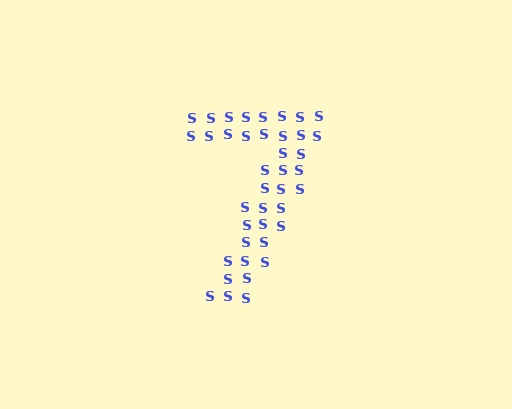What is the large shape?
The large shape is the digit 7.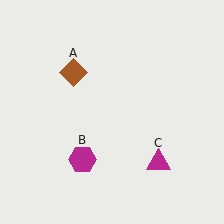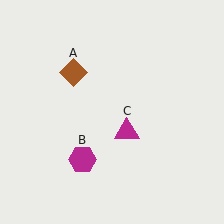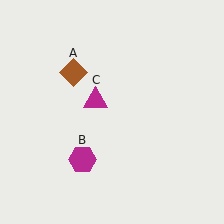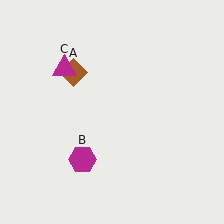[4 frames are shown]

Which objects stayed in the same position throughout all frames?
Brown diamond (object A) and magenta hexagon (object B) remained stationary.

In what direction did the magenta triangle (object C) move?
The magenta triangle (object C) moved up and to the left.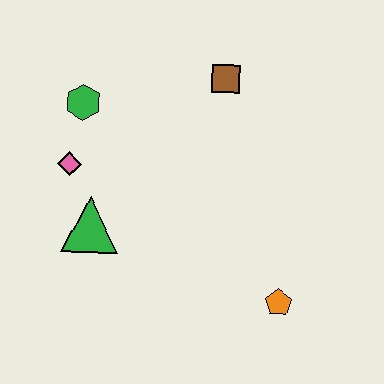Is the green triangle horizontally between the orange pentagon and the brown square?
No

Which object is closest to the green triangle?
The pink diamond is closest to the green triangle.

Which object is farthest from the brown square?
The orange pentagon is farthest from the brown square.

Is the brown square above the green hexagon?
Yes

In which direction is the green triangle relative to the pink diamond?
The green triangle is below the pink diamond.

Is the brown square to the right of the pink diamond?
Yes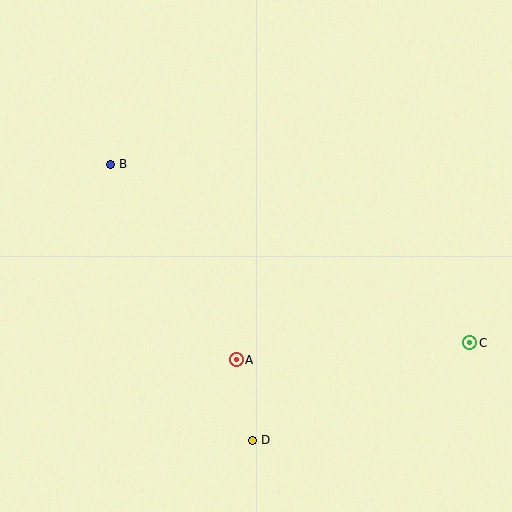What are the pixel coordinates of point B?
Point B is at (110, 164).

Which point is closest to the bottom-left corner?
Point D is closest to the bottom-left corner.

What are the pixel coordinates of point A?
Point A is at (236, 360).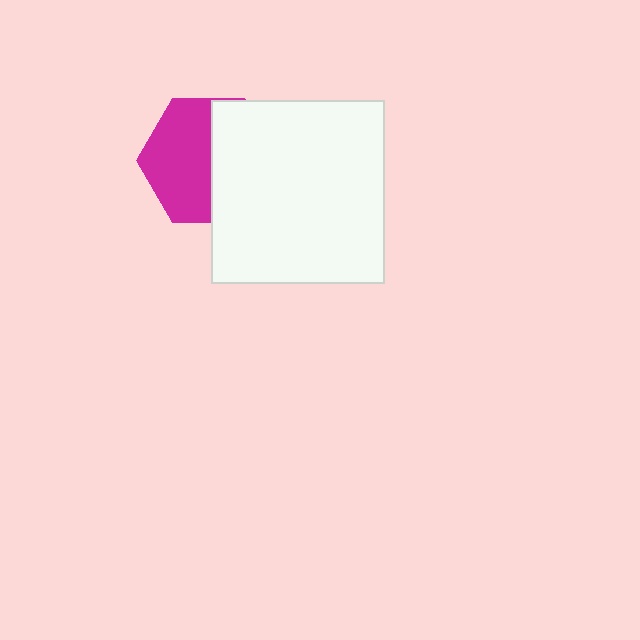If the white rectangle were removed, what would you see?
You would see the complete magenta hexagon.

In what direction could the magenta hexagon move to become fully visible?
The magenta hexagon could move left. That would shift it out from behind the white rectangle entirely.